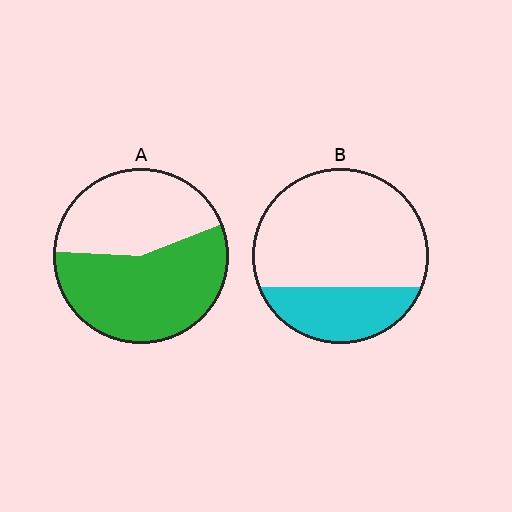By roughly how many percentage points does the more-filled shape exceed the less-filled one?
By roughly 30 percentage points (A over B).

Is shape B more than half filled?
No.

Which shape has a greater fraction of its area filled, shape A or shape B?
Shape A.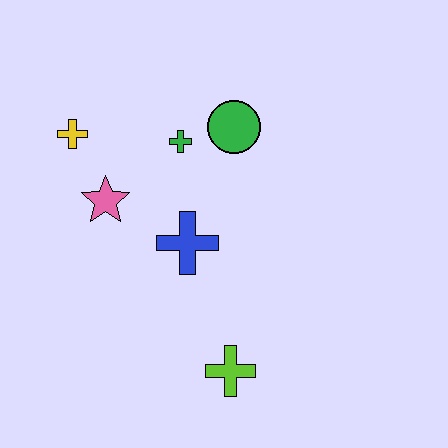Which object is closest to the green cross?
The green circle is closest to the green cross.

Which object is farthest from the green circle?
The lime cross is farthest from the green circle.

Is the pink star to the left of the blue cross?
Yes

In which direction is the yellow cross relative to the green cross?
The yellow cross is to the left of the green cross.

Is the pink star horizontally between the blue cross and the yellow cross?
Yes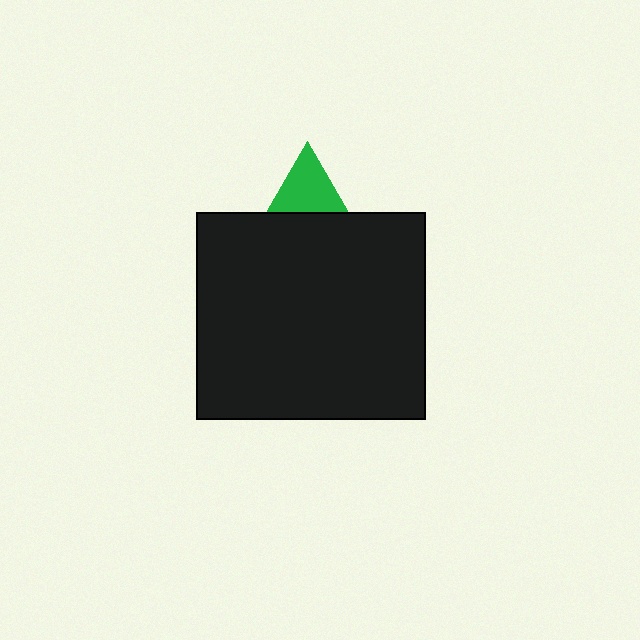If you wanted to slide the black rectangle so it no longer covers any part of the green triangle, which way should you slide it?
Slide it down — that is the most direct way to separate the two shapes.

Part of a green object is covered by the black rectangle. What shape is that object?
It is a triangle.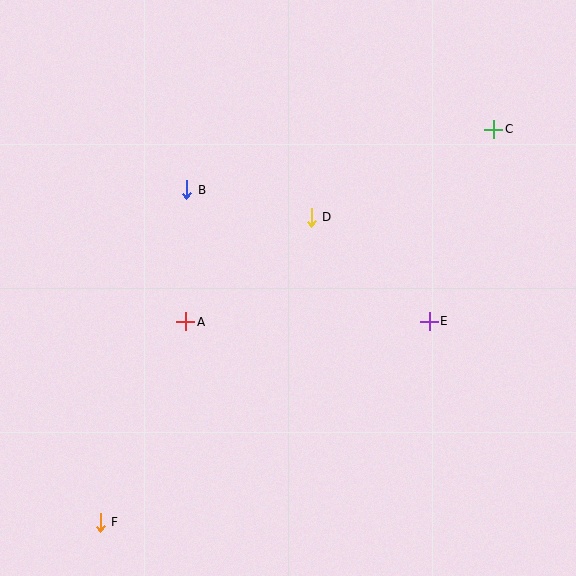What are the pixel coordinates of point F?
Point F is at (100, 522).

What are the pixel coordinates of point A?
Point A is at (186, 322).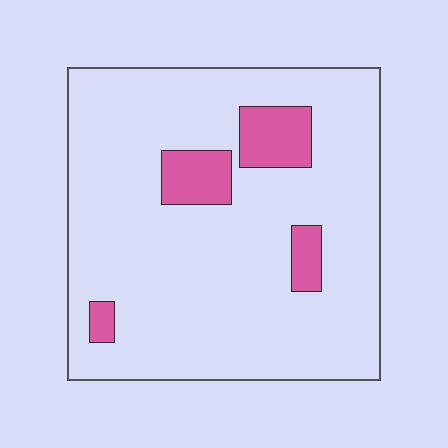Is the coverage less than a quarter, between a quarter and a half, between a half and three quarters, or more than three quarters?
Less than a quarter.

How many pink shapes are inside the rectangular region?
4.